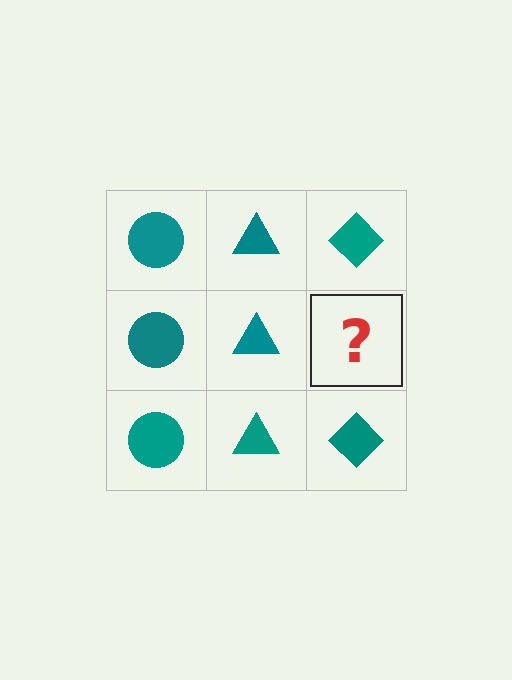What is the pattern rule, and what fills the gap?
The rule is that each column has a consistent shape. The gap should be filled with a teal diamond.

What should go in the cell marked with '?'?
The missing cell should contain a teal diamond.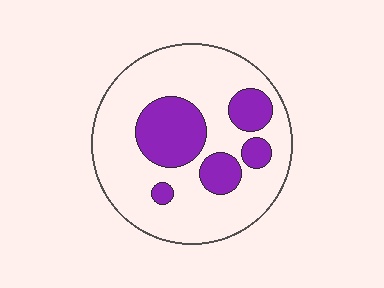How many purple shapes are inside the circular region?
5.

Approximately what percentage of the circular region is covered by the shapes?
Approximately 25%.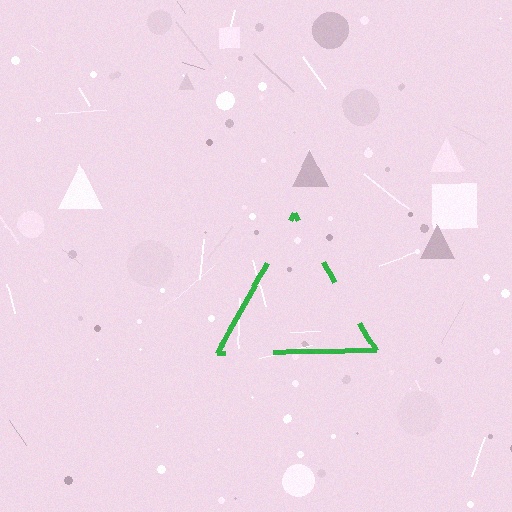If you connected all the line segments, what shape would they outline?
They would outline a triangle.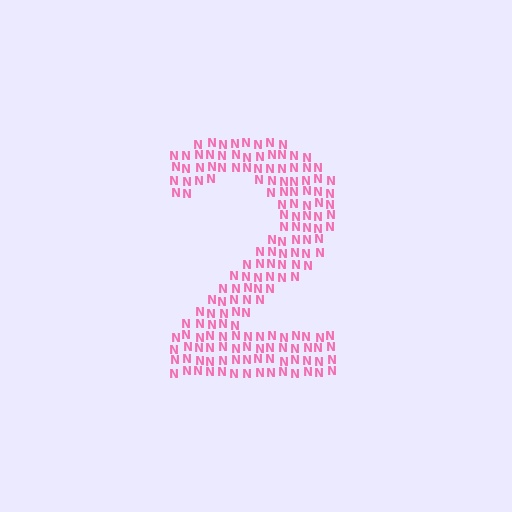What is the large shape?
The large shape is the digit 2.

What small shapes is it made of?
It is made of small letter N's.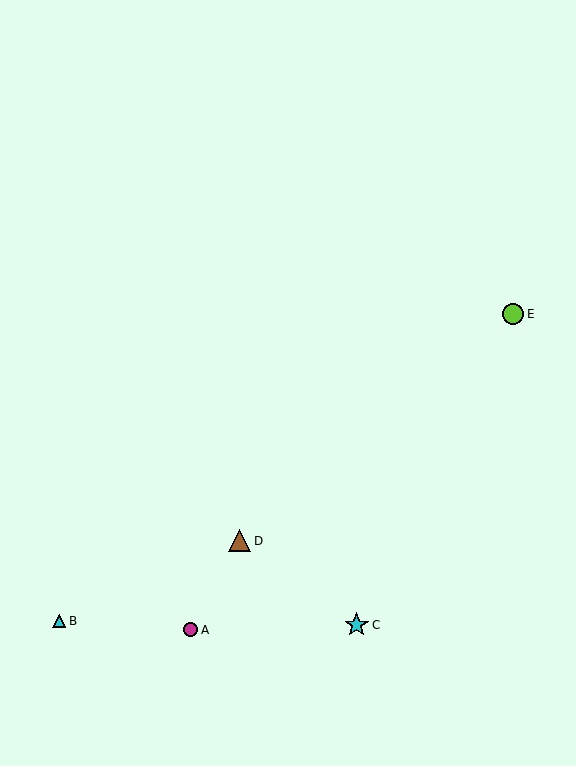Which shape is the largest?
The cyan star (labeled C) is the largest.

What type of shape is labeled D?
Shape D is a brown triangle.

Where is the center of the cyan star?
The center of the cyan star is at (357, 625).